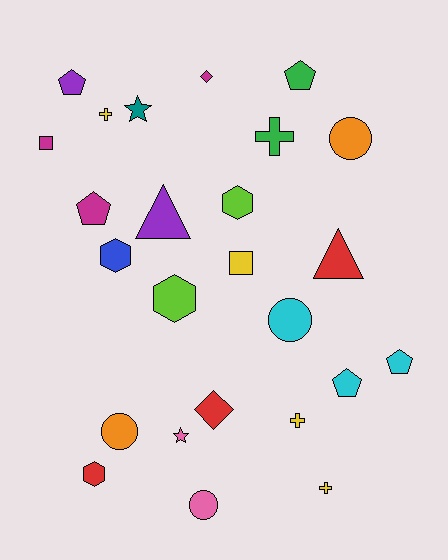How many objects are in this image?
There are 25 objects.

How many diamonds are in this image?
There are 2 diamonds.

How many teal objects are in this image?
There is 1 teal object.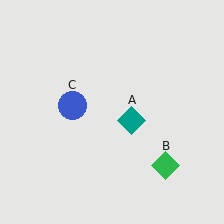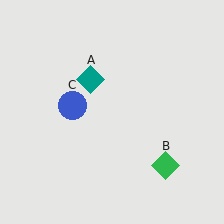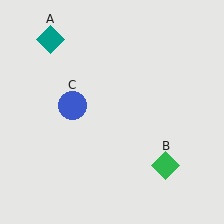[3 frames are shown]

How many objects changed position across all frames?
1 object changed position: teal diamond (object A).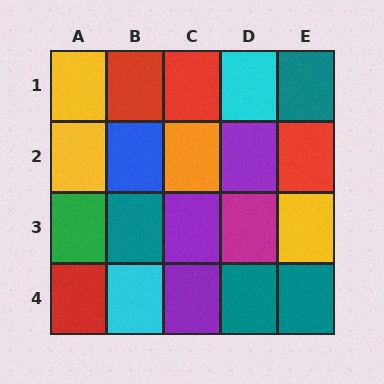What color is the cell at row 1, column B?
Red.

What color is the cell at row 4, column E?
Teal.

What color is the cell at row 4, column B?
Cyan.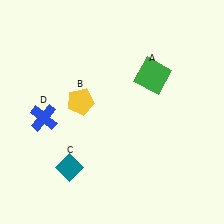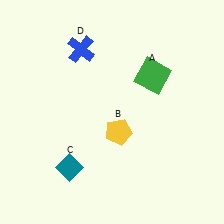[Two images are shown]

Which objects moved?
The objects that moved are: the yellow pentagon (B), the blue cross (D).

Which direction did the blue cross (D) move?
The blue cross (D) moved up.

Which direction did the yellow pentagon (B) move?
The yellow pentagon (B) moved right.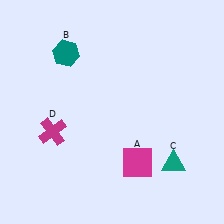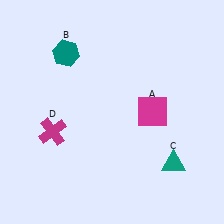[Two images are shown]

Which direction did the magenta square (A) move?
The magenta square (A) moved up.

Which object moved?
The magenta square (A) moved up.